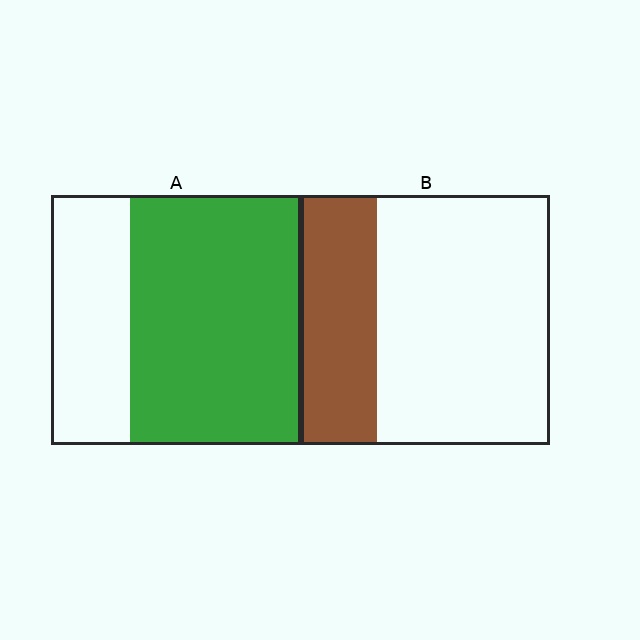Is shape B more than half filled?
No.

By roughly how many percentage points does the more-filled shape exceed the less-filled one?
By roughly 40 percentage points (A over B).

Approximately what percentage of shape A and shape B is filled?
A is approximately 70% and B is approximately 30%.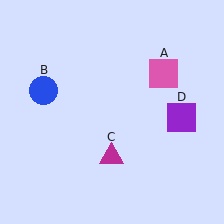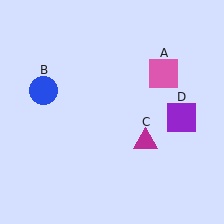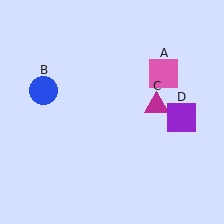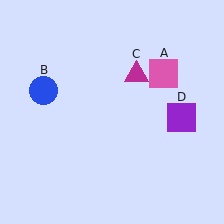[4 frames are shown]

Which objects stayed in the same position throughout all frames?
Pink square (object A) and blue circle (object B) and purple square (object D) remained stationary.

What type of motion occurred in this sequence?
The magenta triangle (object C) rotated counterclockwise around the center of the scene.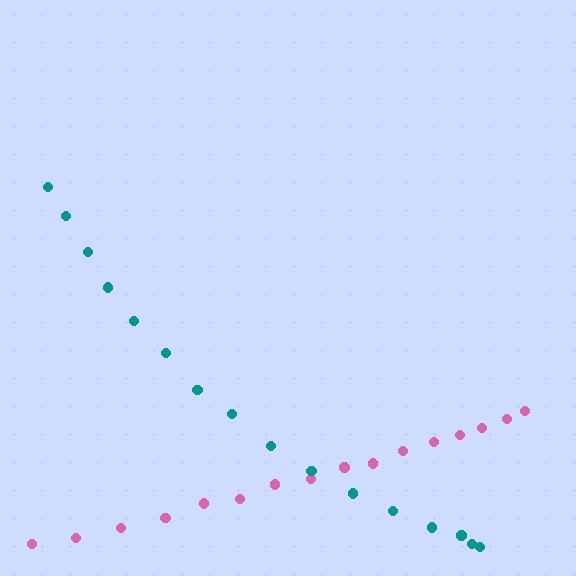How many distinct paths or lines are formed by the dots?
There are 2 distinct paths.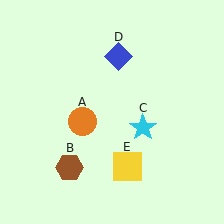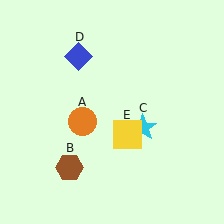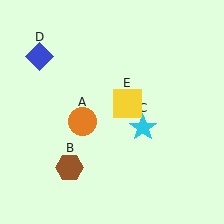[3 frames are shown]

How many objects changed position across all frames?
2 objects changed position: blue diamond (object D), yellow square (object E).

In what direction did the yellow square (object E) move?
The yellow square (object E) moved up.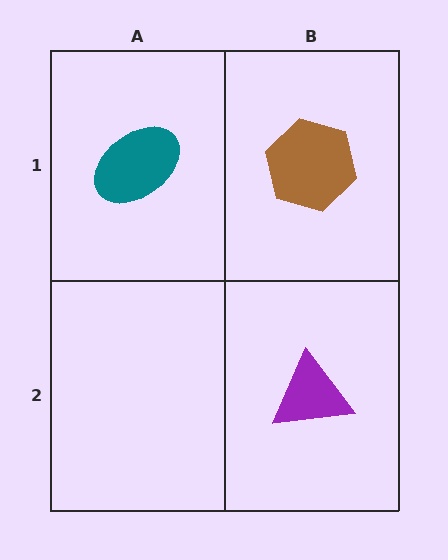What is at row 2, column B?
A purple triangle.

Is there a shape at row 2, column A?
No, that cell is empty.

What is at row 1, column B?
A brown hexagon.